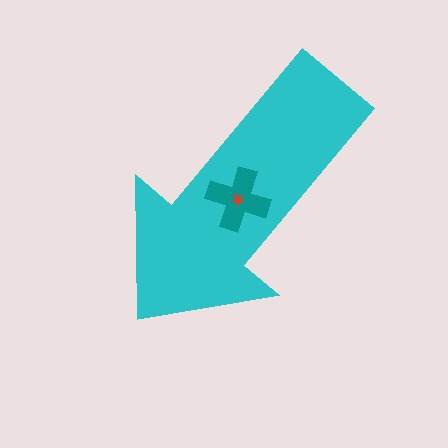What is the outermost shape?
The cyan arrow.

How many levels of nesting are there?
3.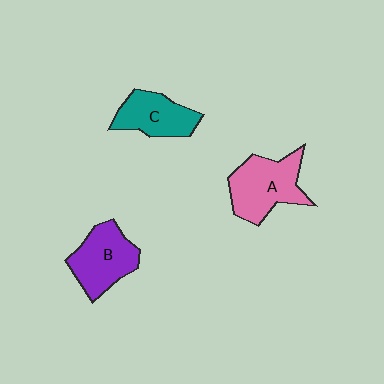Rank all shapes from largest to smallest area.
From largest to smallest: A (pink), B (purple), C (teal).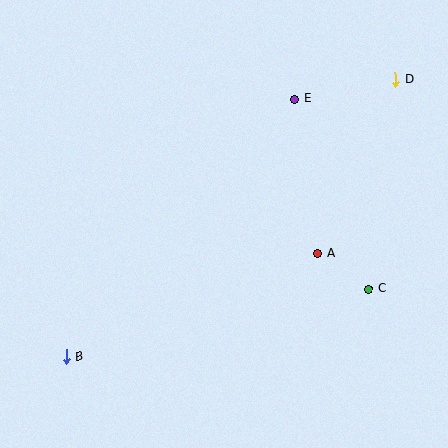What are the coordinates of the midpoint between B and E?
The midpoint between B and E is at (180, 228).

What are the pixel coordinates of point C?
Point C is at (369, 289).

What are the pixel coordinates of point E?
Point E is at (295, 99).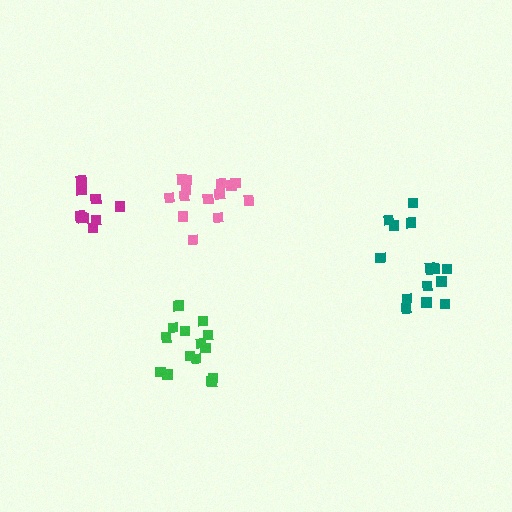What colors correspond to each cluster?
The clusters are colored: magenta, green, teal, pink.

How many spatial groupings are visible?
There are 4 spatial groupings.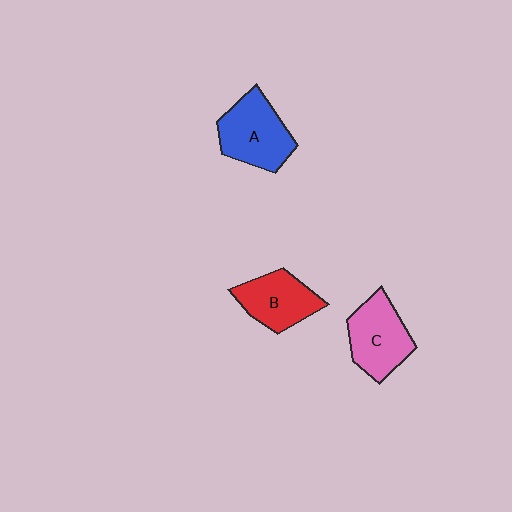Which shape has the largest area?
Shape A (blue).